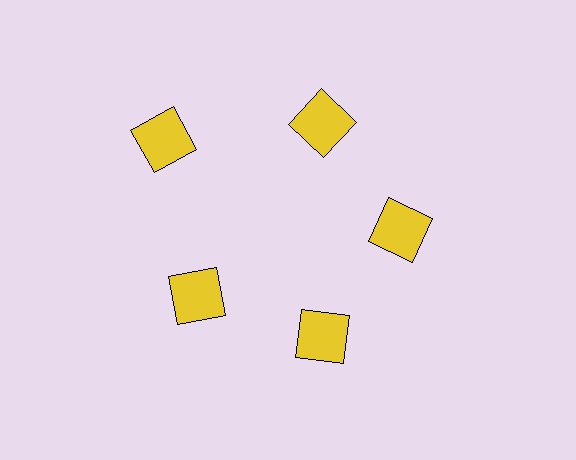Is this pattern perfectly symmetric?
No. The 5 yellow squares are arranged in a ring, but one element near the 10 o'clock position is pushed outward from the center, breaking the 5-fold rotational symmetry.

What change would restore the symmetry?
The symmetry would be restored by moving it inward, back onto the ring so that all 5 squares sit at equal angles and equal distance from the center.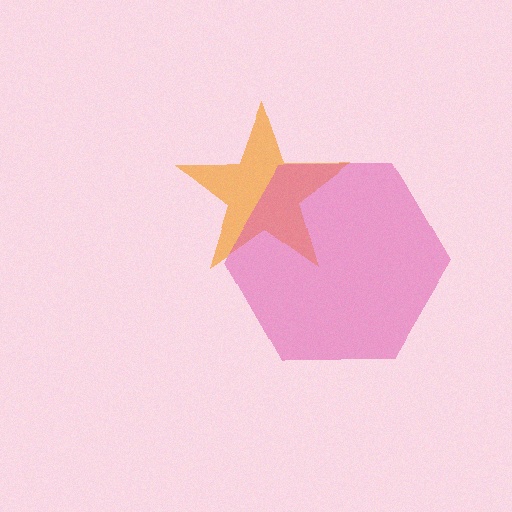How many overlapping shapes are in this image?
There are 2 overlapping shapes in the image.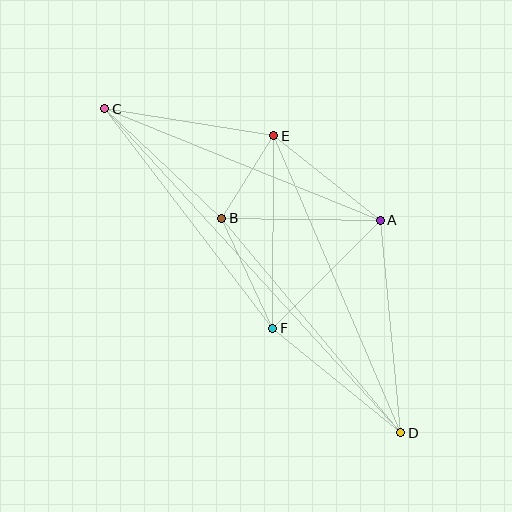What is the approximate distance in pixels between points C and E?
The distance between C and E is approximately 171 pixels.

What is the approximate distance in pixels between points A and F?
The distance between A and F is approximately 153 pixels.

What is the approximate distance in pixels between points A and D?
The distance between A and D is approximately 214 pixels.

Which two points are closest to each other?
Points B and E are closest to each other.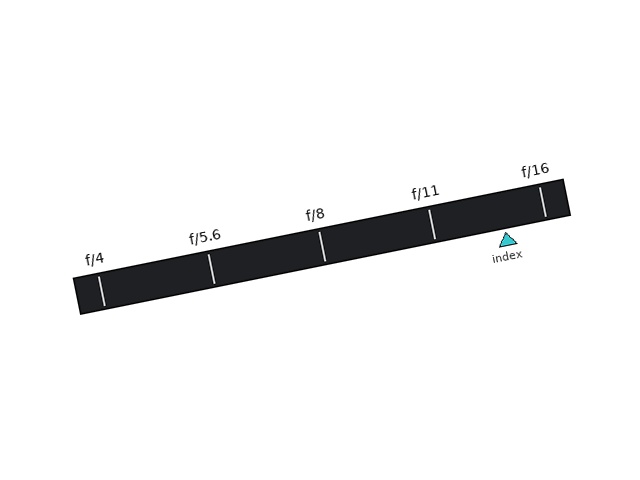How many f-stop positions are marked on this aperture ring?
There are 5 f-stop positions marked.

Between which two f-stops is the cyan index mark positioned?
The index mark is between f/11 and f/16.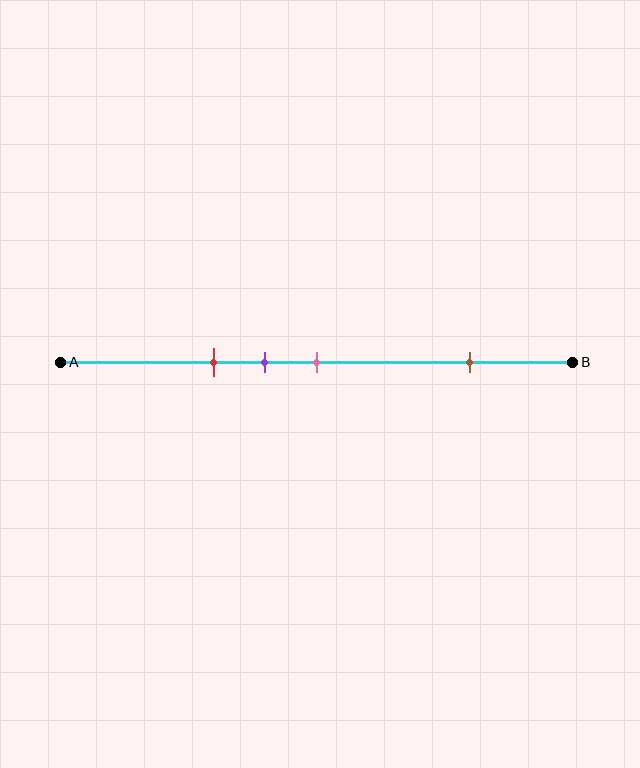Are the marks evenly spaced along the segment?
No, the marks are not evenly spaced.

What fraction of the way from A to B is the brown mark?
The brown mark is approximately 80% (0.8) of the way from A to B.